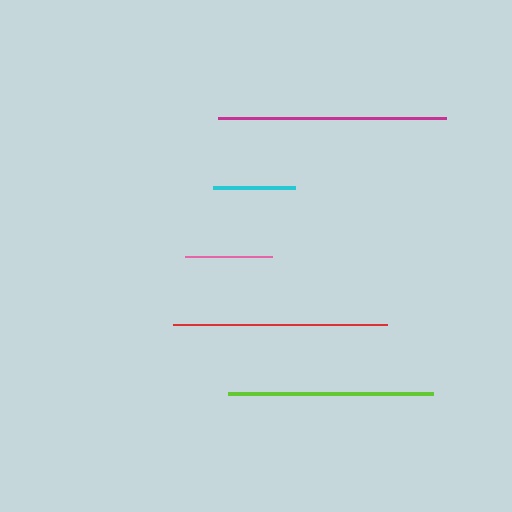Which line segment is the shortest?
The cyan line is the shortest at approximately 82 pixels.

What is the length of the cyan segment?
The cyan segment is approximately 82 pixels long.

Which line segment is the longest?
The magenta line is the longest at approximately 229 pixels.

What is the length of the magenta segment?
The magenta segment is approximately 229 pixels long.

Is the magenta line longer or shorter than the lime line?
The magenta line is longer than the lime line.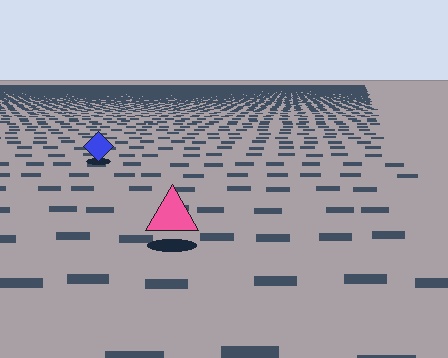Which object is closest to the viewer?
The pink triangle is closest. The texture marks near it are larger and more spread out.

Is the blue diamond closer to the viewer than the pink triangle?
No. The pink triangle is closer — you can tell from the texture gradient: the ground texture is coarser near it.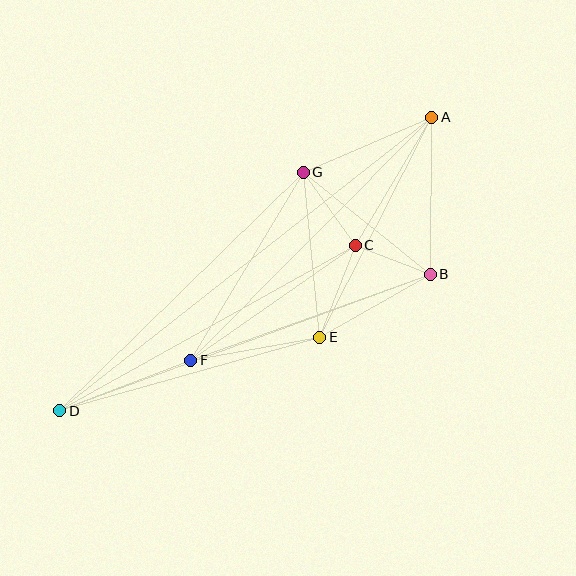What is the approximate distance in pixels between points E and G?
The distance between E and G is approximately 166 pixels.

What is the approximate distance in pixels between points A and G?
The distance between A and G is approximately 139 pixels.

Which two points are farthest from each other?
Points A and D are farthest from each other.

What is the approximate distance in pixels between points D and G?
The distance between D and G is approximately 341 pixels.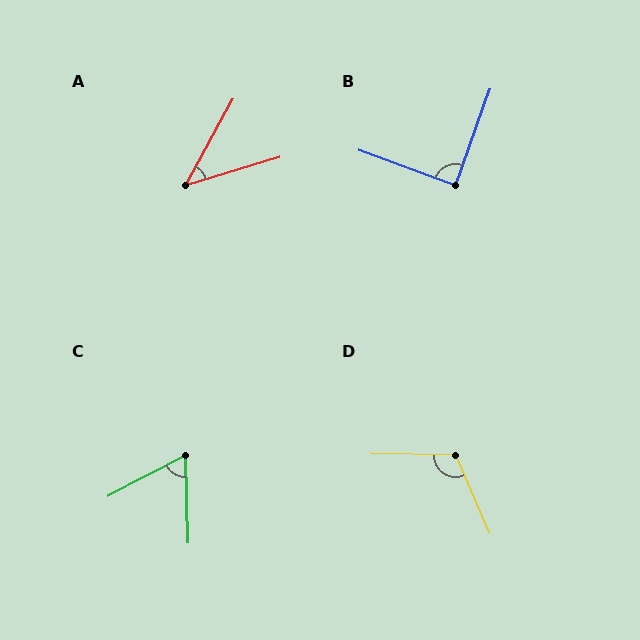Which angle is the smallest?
A, at approximately 45 degrees.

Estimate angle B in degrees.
Approximately 90 degrees.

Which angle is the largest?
D, at approximately 114 degrees.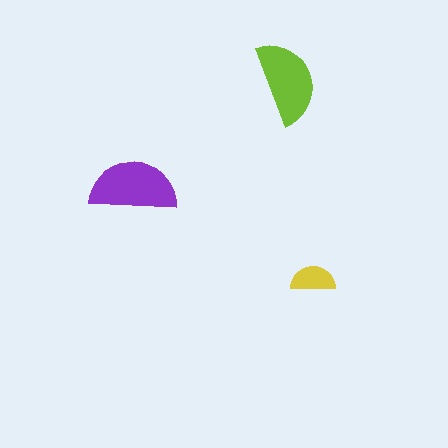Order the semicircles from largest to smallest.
the purple one, the lime one, the yellow one.